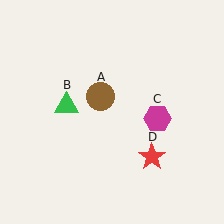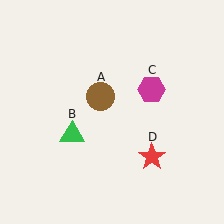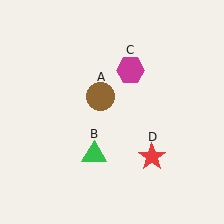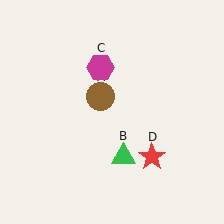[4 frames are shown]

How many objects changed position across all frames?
2 objects changed position: green triangle (object B), magenta hexagon (object C).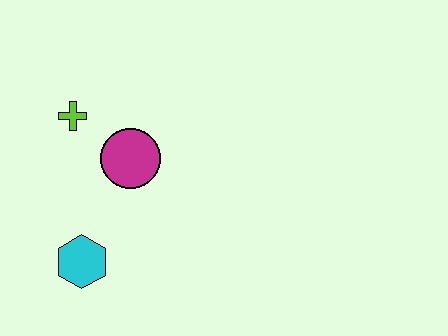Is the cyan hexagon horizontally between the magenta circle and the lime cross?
Yes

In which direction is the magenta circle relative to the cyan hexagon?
The magenta circle is above the cyan hexagon.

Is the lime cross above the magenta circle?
Yes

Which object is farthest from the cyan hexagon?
The lime cross is farthest from the cyan hexagon.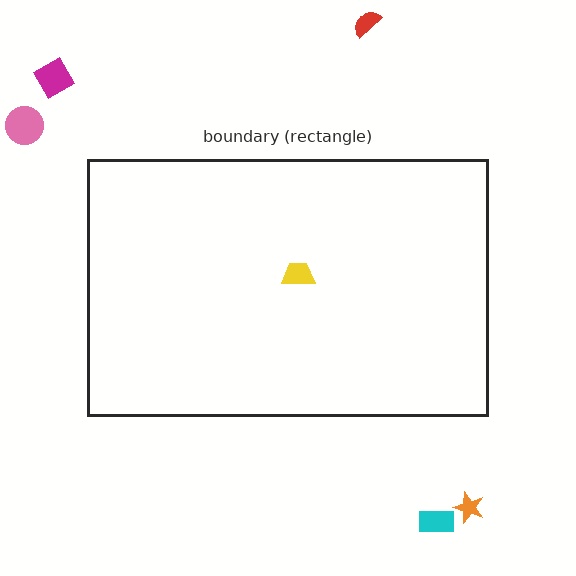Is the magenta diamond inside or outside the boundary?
Outside.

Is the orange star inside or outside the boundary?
Outside.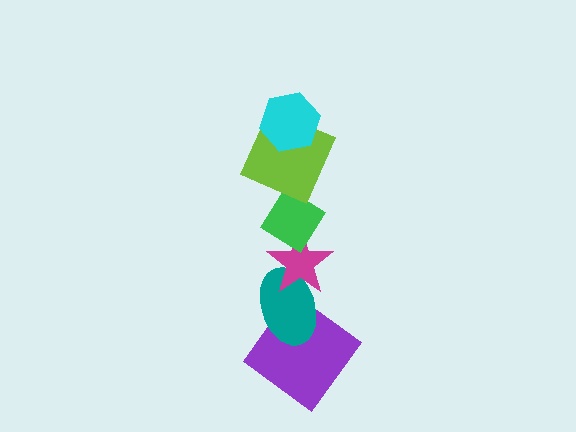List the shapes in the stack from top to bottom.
From top to bottom: the cyan hexagon, the lime square, the green diamond, the magenta star, the teal ellipse, the purple diamond.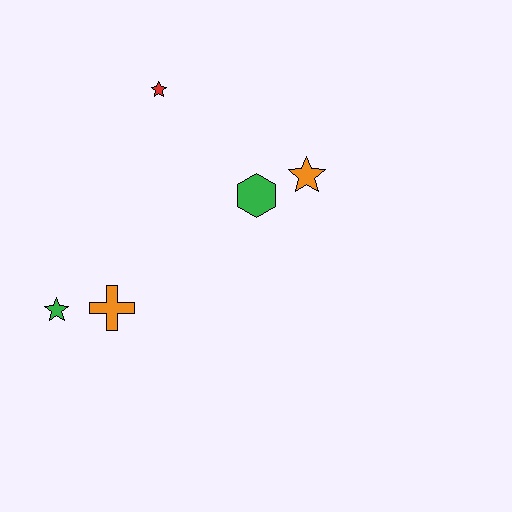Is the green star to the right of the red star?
No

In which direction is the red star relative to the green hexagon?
The red star is above the green hexagon.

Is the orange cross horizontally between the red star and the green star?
Yes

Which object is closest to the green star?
The orange cross is closest to the green star.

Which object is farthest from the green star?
The orange star is farthest from the green star.